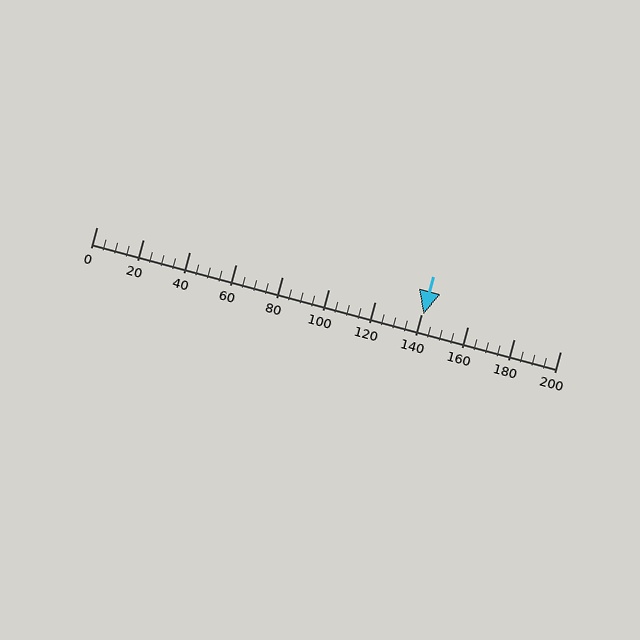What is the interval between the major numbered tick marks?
The major tick marks are spaced 20 units apart.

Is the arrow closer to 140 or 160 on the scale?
The arrow is closer to 140.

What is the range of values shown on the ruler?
The ruler shows values from 0 to 200.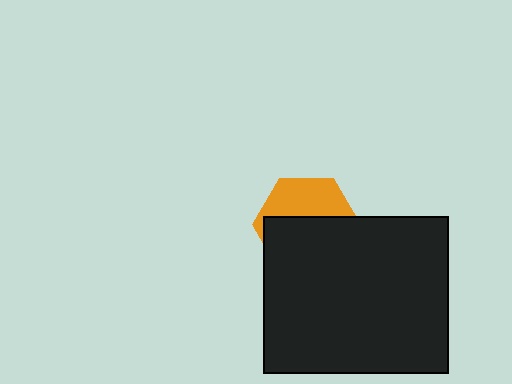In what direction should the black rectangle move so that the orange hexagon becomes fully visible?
The black rectangle should move down. That is the shortest direction to clear the overlap and leave the orange hexagon fully visible.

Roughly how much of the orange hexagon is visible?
A small part of it is visible (roughly 40%).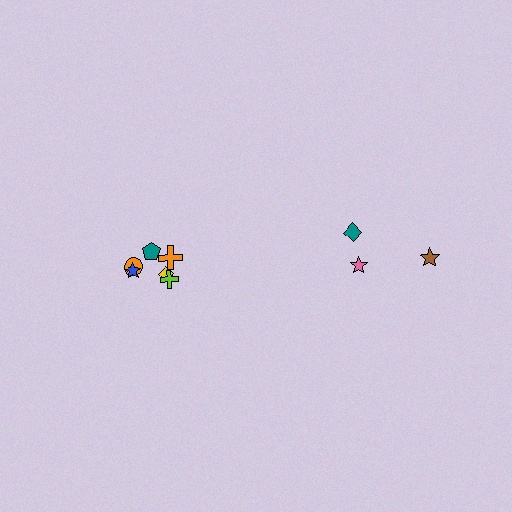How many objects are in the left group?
There are 6 objects.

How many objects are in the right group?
There are 3 objects.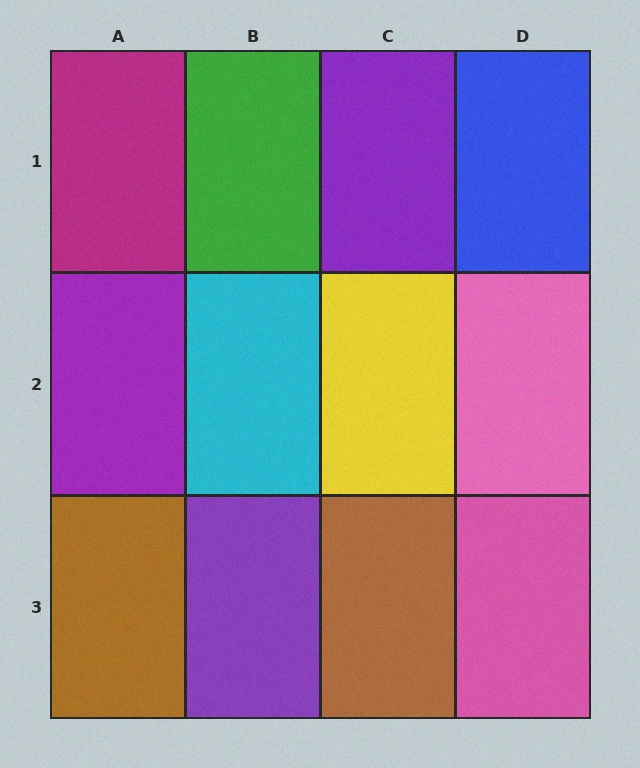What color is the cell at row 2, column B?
Cyan.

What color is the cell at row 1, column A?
Magenta.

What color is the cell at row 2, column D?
Pink.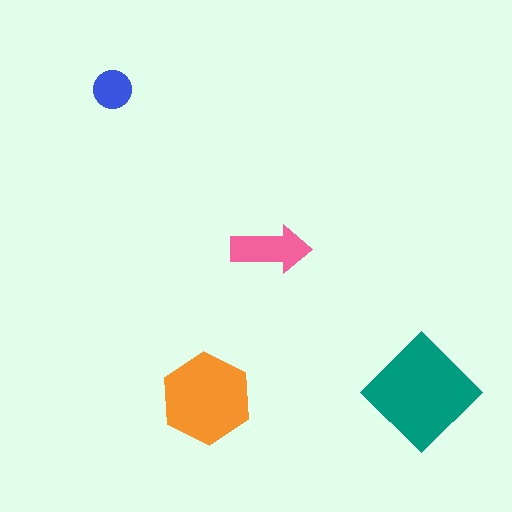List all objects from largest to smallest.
The teal diamond, the orange hexagon, the pink arrow, the blue circle.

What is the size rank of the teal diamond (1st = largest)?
1st.